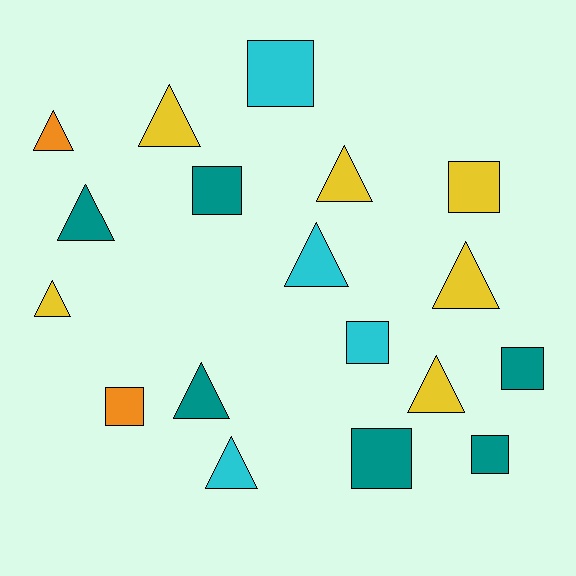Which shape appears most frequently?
Triangle, with 10 objects.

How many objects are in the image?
There are 18 objects.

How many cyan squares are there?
There are 2 cyan squares.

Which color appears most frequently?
Teal, with 6 objects.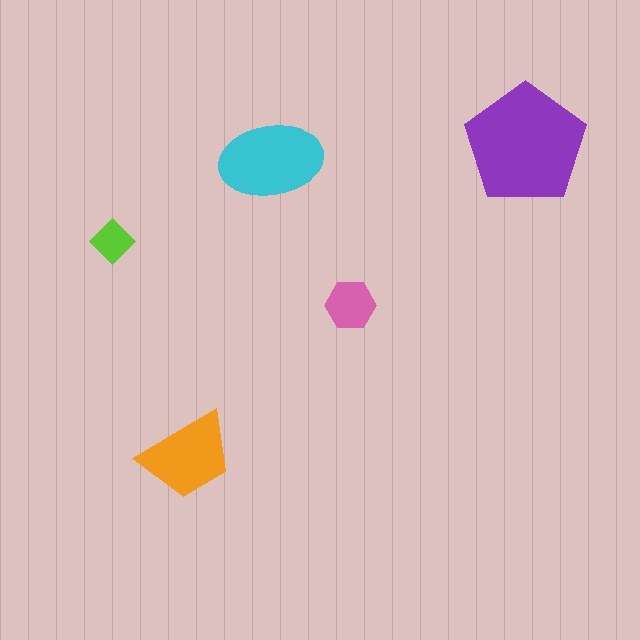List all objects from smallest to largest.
The lime diamond, the pink hexagon, the orange trapezoid, the cyan ellipse, the purple pentagon.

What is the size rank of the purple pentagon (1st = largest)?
1st.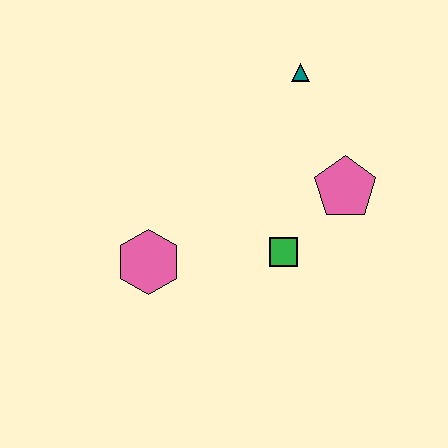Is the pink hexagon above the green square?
No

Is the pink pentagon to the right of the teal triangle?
Yes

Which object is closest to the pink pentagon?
The green square is closest to the pink pentagon.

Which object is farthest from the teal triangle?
The pink hexagon is farthest from the teal triangle.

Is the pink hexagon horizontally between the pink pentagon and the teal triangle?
No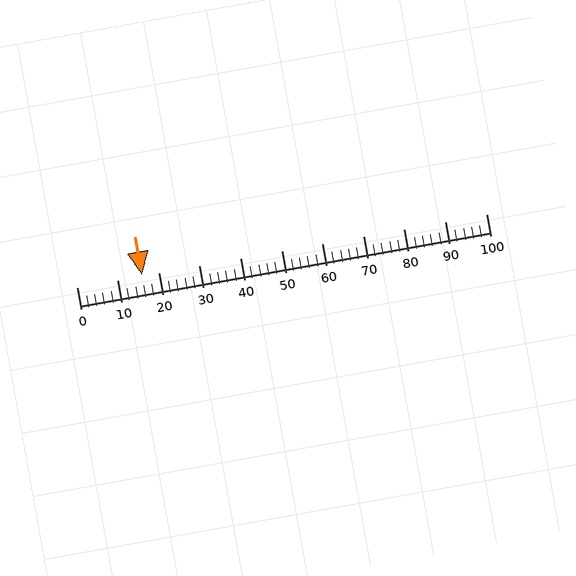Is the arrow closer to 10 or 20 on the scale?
The arrow is closer to 20.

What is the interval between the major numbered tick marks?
The major tick marks are spaced 10 units apart.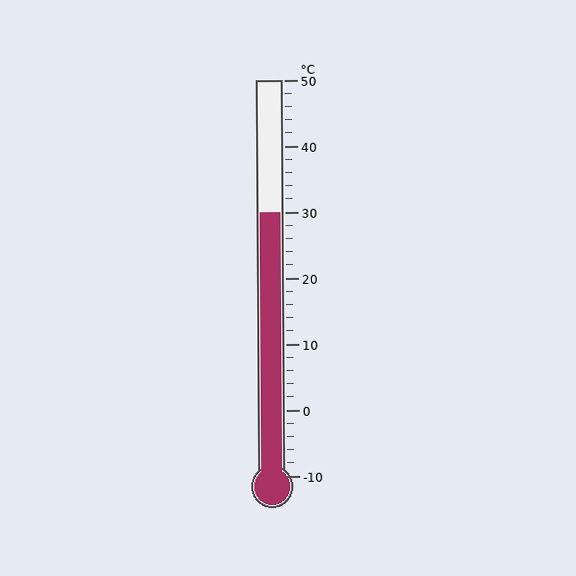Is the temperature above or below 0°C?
The temperature is above 0°C.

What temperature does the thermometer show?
The thermometer shows approximately 30°C.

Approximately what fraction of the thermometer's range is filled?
The thermometer is filled to approximately 65% of its range.